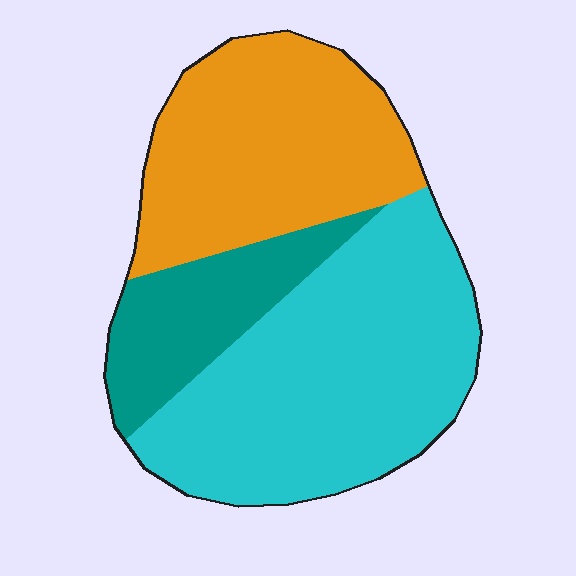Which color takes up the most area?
Cyan, at roughly 50%.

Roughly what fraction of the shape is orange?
Orange takes up between a third and a half of the shape.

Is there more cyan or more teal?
Cyan.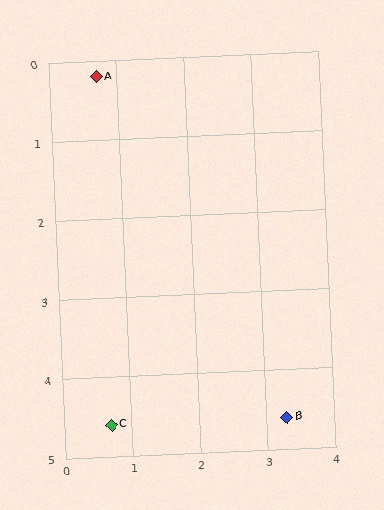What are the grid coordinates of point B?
Point B is at approximately (3.3, 4.6).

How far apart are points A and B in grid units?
Points A and B are about 5.1 grid units apart.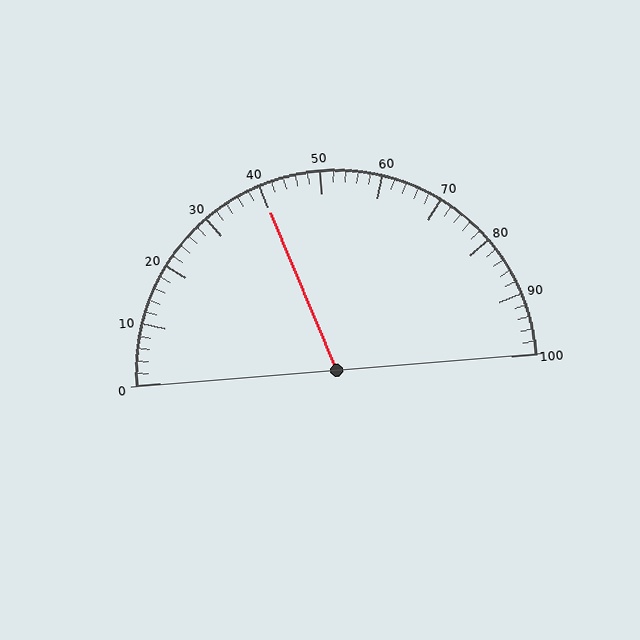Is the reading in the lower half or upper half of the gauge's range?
The reading is in the lower half of the range (0 to 100).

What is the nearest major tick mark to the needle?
The nearest major tick mark is 40.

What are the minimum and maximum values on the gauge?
The gauge ranges from 0 to 100.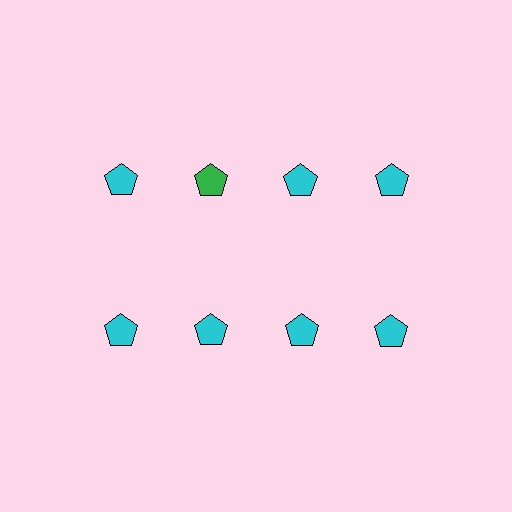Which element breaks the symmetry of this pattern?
The green pentagon in the top row, second from left column breaks the symmetry. All other shapes are cyan pentagons.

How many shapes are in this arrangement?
There are 8 shapes arranged in a grid pattern.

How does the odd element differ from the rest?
It has a different color: green instead of cyan.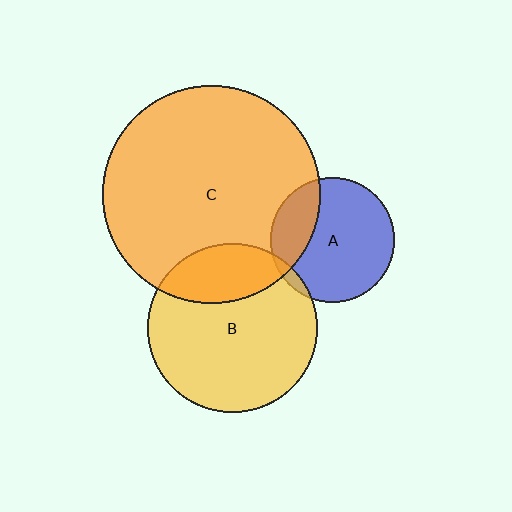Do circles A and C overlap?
Yes.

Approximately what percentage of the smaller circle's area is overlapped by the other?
Approximately 25%.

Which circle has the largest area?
Circle C (orange).